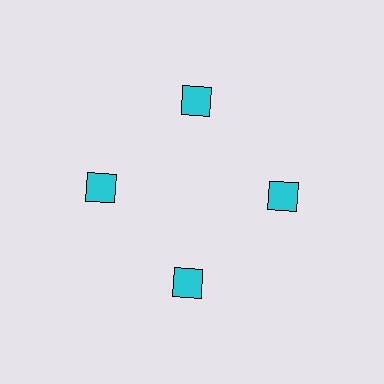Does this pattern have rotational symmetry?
Yes, this pattern has 4-fold rotational symmetry. It looks the same after rotating 90 degrees around the center.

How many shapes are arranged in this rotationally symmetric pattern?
There are 4 shapes, arranged in 4 groups of 1.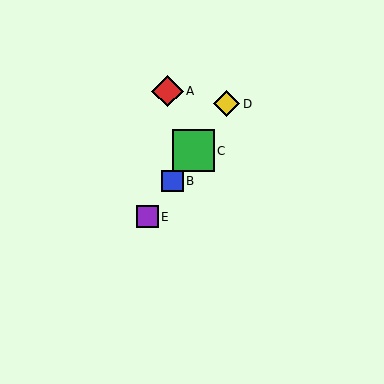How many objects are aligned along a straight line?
4 objects (B, C, D, E) are aligned along a straight line.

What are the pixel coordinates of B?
Object B is at (172, 181).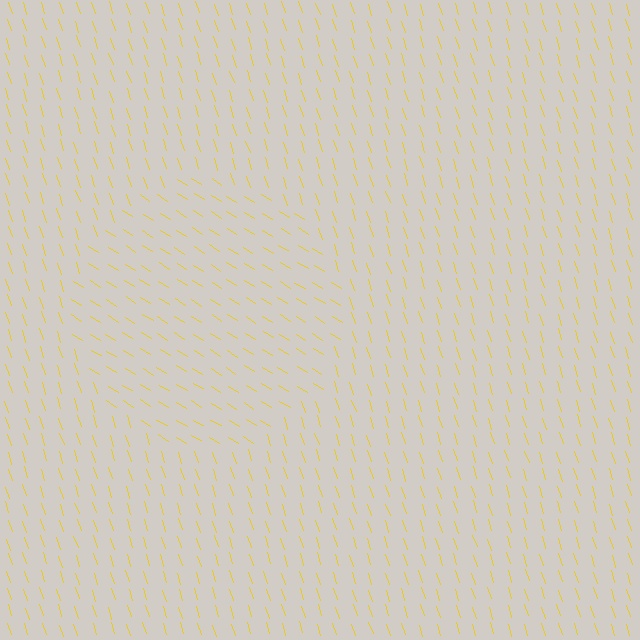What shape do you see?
I see a circle.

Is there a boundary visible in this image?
Yes, there is a texture boundary formed by a change in line orientation.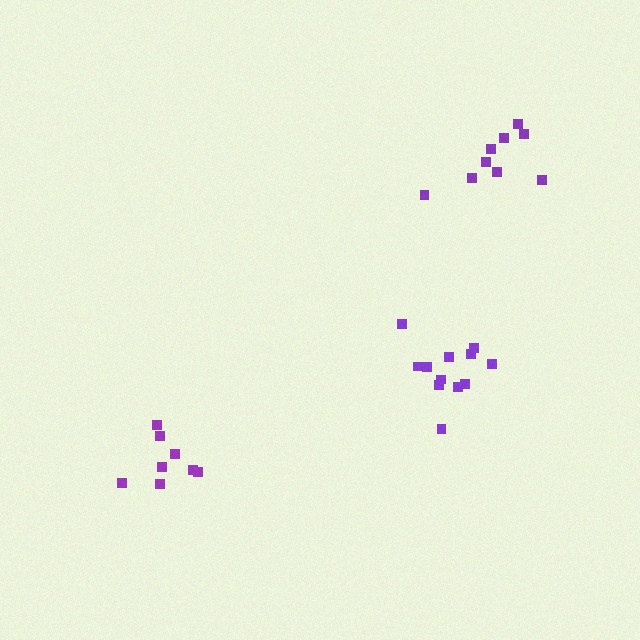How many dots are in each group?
Group 1: 8 dots, Group 2: 12 dots, Group 3: 9 dots (29 total).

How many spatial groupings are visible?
There are 3 spatial groupings.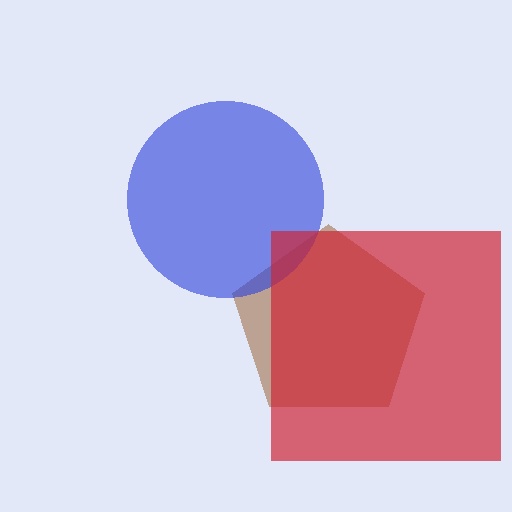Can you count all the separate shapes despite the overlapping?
Yes, there are 3 separate shapes.